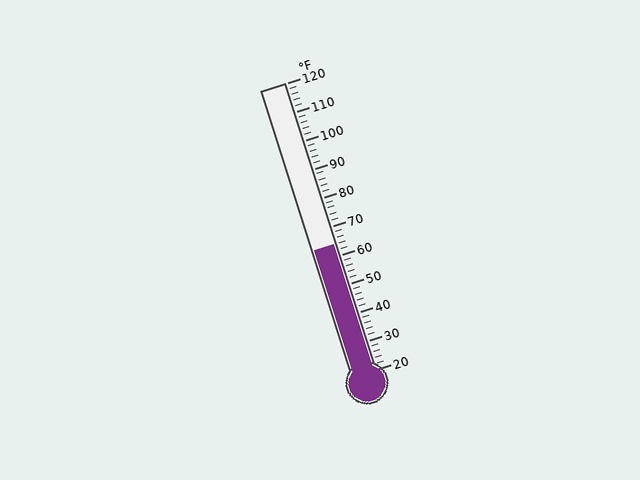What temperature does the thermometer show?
The thermometer shows approximately 64°F.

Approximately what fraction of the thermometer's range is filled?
The thermometer is filled to approximately 45% of its range.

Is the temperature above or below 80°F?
The temperature is below 80°F.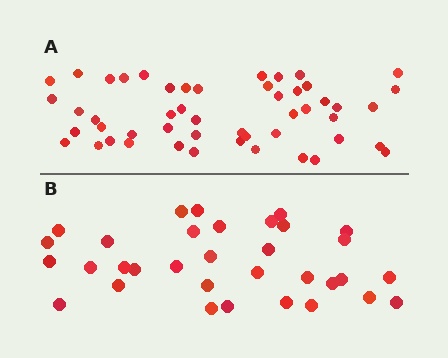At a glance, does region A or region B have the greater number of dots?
Region A (the top region) has more dots.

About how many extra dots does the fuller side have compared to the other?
Region A has approximately 15 more dots than region B.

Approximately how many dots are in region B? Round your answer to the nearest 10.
About 30 dots. (The exact count is 33, which rounds to 30.)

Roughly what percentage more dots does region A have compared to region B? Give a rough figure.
About 50% more.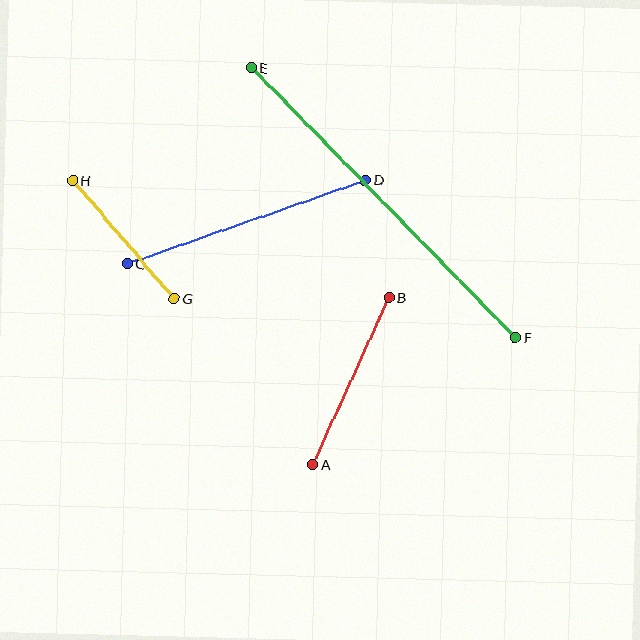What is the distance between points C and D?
The distance is approximately 252 pixels.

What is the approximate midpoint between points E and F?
The midpoint is at approximately (383, 203) pixels.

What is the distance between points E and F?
The distance is approximately 378 pixels.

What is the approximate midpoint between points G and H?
The midpoint is at approximately (123, 239) pixels.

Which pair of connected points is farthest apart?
Points E and F are farthest apart.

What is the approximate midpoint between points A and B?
The midpoint is at approximately (351, 381) pixels.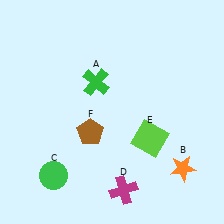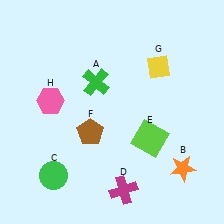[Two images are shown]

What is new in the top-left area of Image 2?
A pink hexagon (H) was added in the top-left area of Image 2.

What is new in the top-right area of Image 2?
A yellow diamond (G) was added in the top-right area of Image 2.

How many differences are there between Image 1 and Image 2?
There are 2 differences between the two images.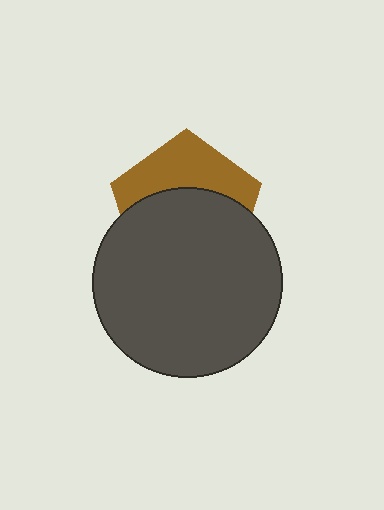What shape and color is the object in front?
The object in front is a dark gray circle.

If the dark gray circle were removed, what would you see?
You would see the complete brown pentagon.